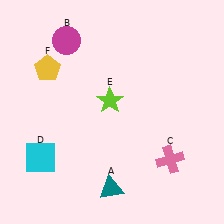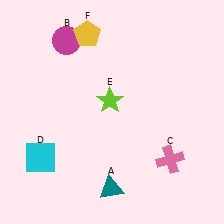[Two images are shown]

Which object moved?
The yellow pentagon (F) moved right.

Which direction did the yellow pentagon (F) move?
The yellow pentagon (F) moved right.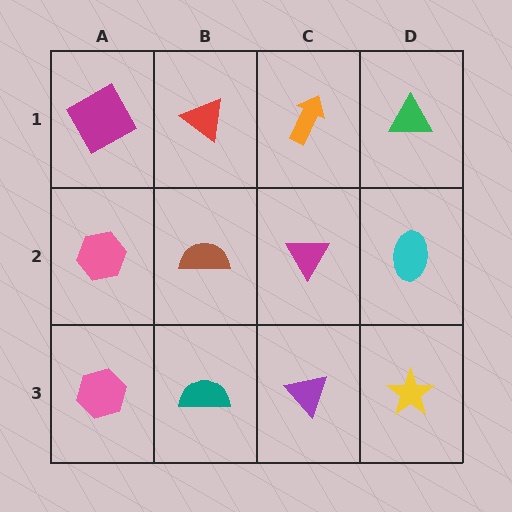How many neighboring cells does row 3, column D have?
2.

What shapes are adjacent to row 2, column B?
A red triangle (row 1, column B), a teal semicircle (row 3, column B), a pink hexagon (row 2, column A), a magenta triangle (row 2, column C).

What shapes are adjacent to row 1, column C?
A magenta triangle (row 2, column C), a red triangle (row 1, column B), a green triangle (row 1, column D).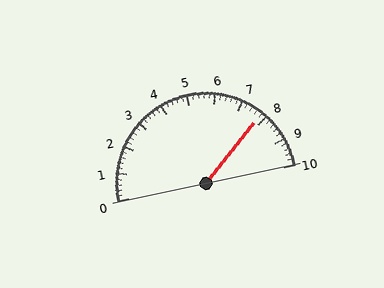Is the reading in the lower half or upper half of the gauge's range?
The reading is in the upper half of the range (0 to 10).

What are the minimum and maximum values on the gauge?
The gauge ranges from 0 to 10.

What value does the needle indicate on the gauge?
The needle indicates approximately 7.8.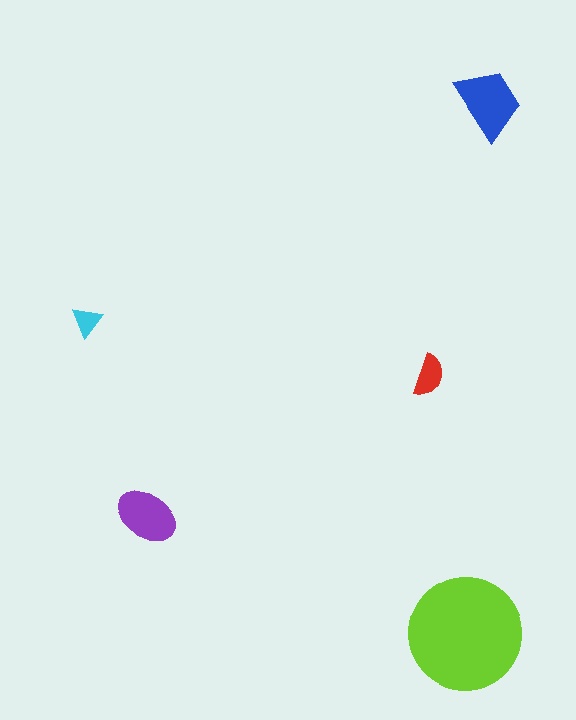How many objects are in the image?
There are 5 objects in the image.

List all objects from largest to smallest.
The lime circle, the blue trapezoid, the purple ellipse, the red semicircle, the cyan triangle.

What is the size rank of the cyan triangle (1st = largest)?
5th.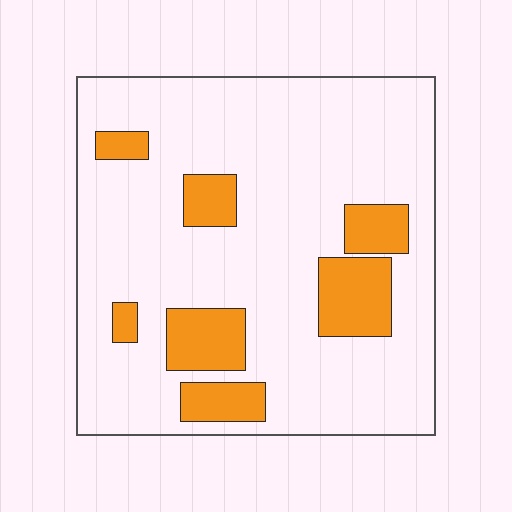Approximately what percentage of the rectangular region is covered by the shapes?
Approximately 20%.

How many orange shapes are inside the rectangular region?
7.